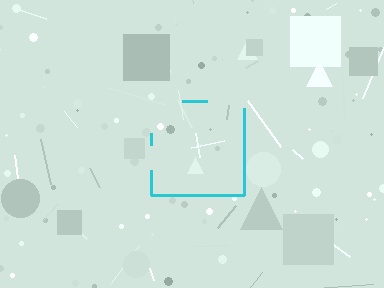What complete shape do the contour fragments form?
The contour fragments form a square.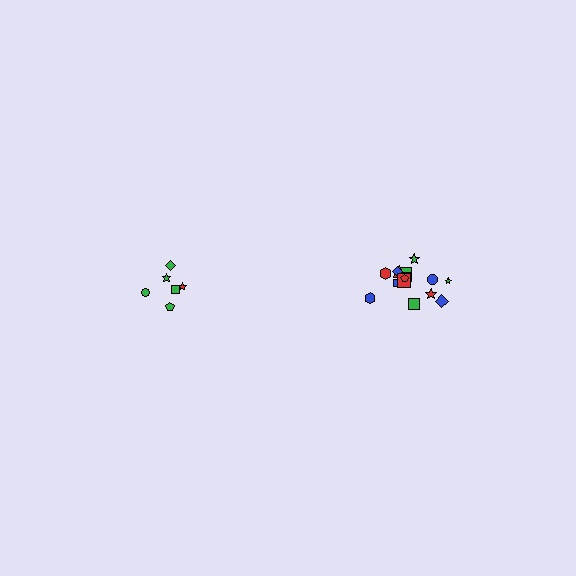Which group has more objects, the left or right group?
The right group.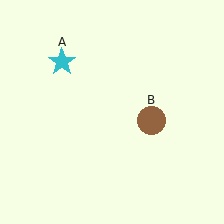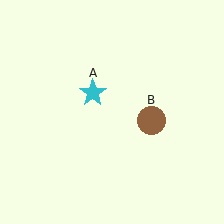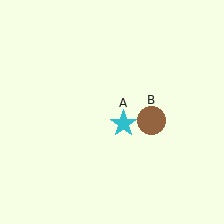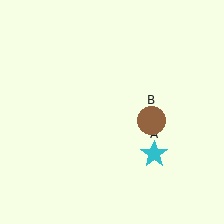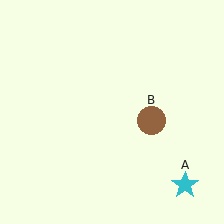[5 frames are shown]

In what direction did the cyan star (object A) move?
The cyan star (object A) moved down and to the right.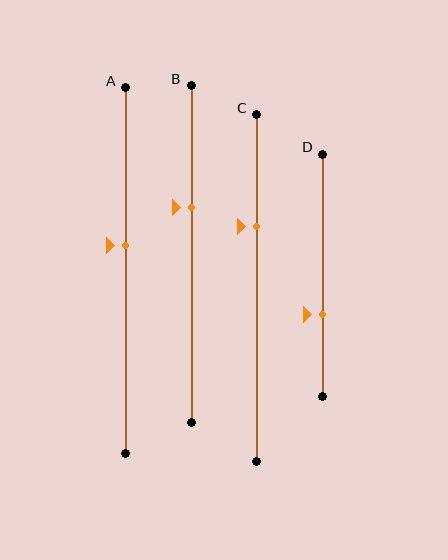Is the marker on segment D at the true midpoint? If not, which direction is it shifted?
No, the marker on segment D is shifted downward by about 16% of the segment length.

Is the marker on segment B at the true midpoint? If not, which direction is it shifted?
No, the marker on segment B is shifted upward by about 14% of the segment length.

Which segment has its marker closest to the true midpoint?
Segment A has its marker closest to the true midpoint.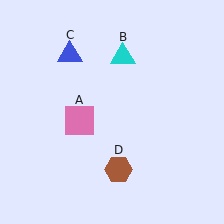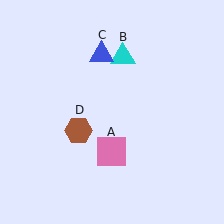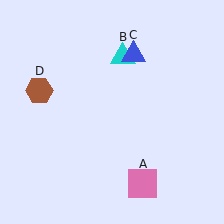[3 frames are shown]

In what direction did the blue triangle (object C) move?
The blue triangle (object C) moved right.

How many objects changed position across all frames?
3 objects changed position: pink square (object A), blue triangle (object C), brown hexagon (object D).